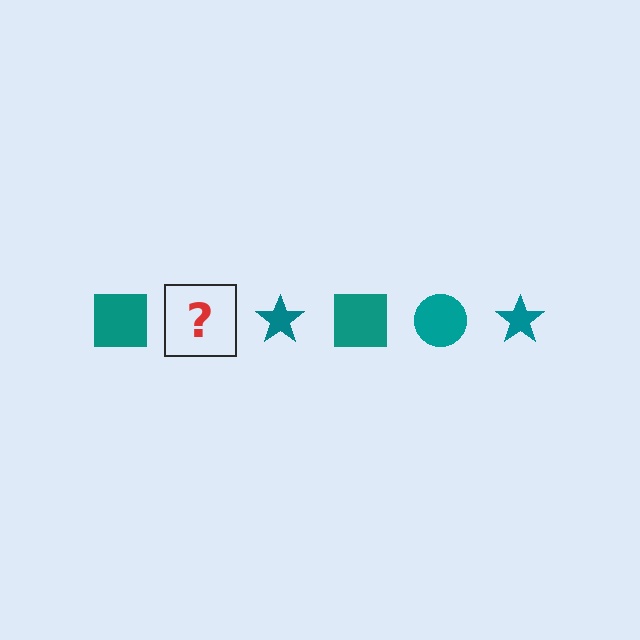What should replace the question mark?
The question mark should be replaced with a teal circle.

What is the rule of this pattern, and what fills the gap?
The rule is that the pattern cycles through square, circle, star shapes in teal. The gap should be filled with a teal circle.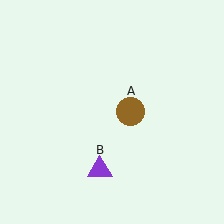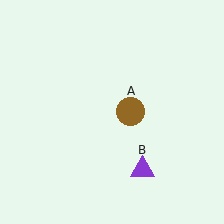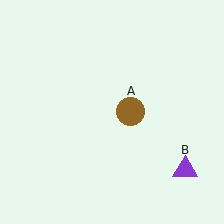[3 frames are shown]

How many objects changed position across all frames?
1 object changed position: purple triangle (object B).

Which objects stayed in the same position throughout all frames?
Brown circle (object A) remained stationary.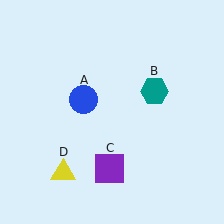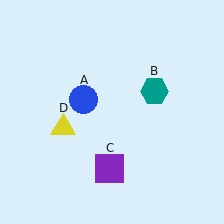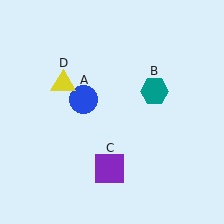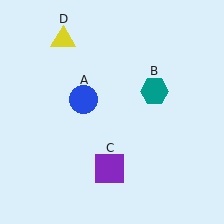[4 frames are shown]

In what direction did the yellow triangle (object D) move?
The yellow triangle (object D) moved up.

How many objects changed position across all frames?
1 object changed position: yellow triangle (object D).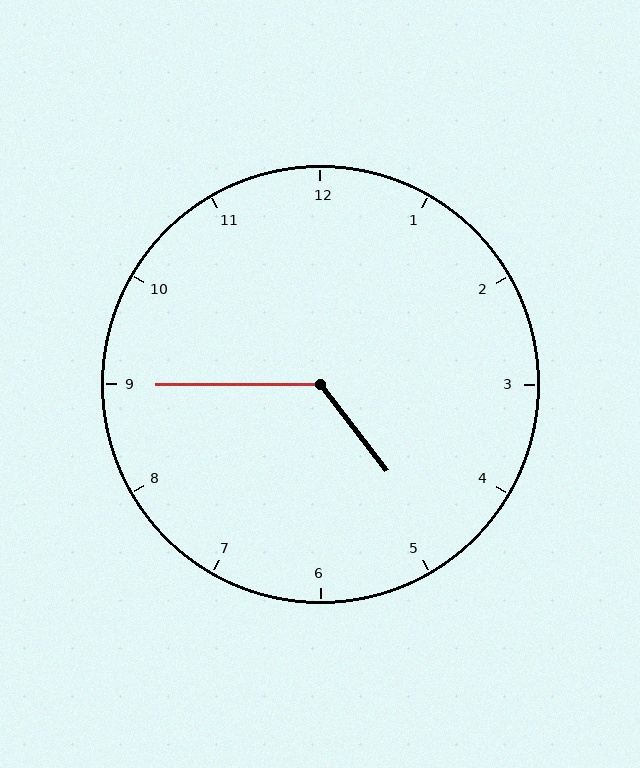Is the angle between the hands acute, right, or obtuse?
It is obtuse.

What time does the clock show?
4:45.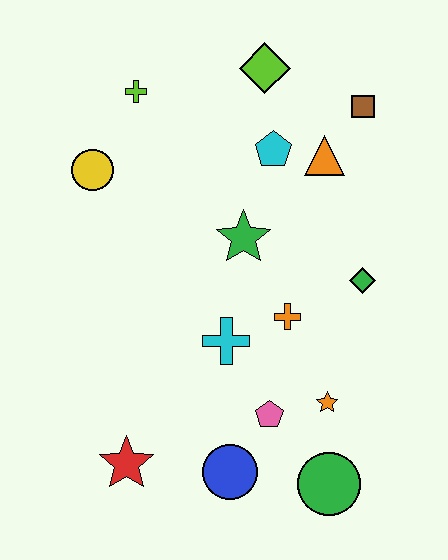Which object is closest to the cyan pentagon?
The orange triangle is closest to the cyan pentagon.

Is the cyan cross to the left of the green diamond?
Yes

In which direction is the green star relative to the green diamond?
The green star is to the left of the green diamond.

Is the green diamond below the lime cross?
Yes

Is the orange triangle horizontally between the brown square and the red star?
Yes